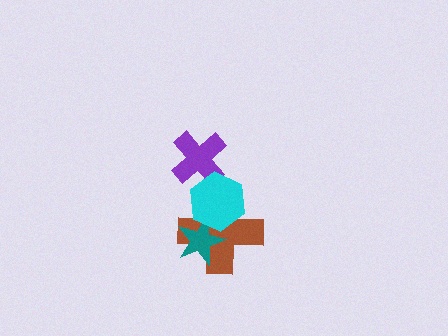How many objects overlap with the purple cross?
1 object overlaps with the purple cross.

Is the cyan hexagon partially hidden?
No, no other shape covers it.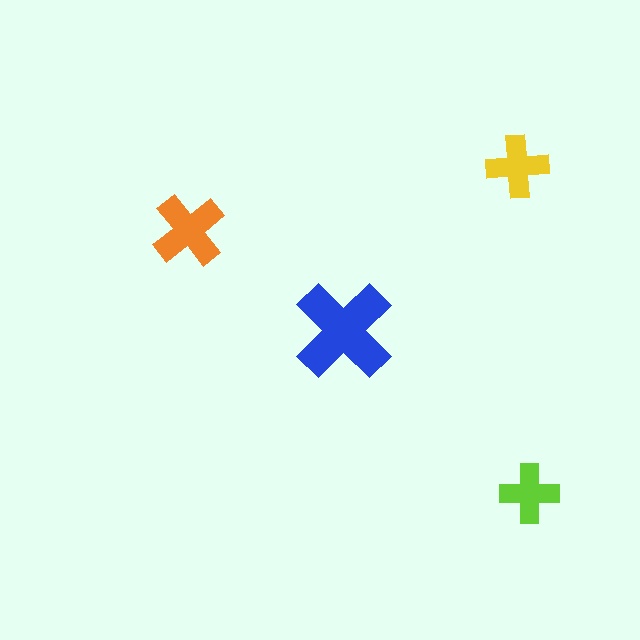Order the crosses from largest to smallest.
the blue one, the orange one, the yellow one, the lime one.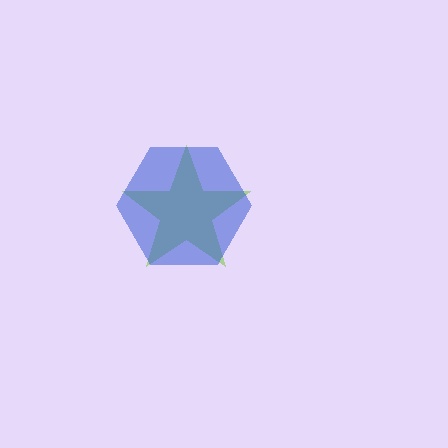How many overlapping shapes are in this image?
There are 2 overlapping shapes in the image.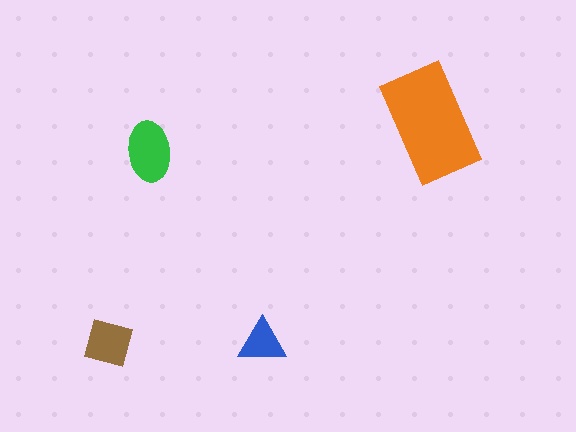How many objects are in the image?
There are 4 objects in the image.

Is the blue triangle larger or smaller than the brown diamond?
Smaller.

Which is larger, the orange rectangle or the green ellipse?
The orange rectangle.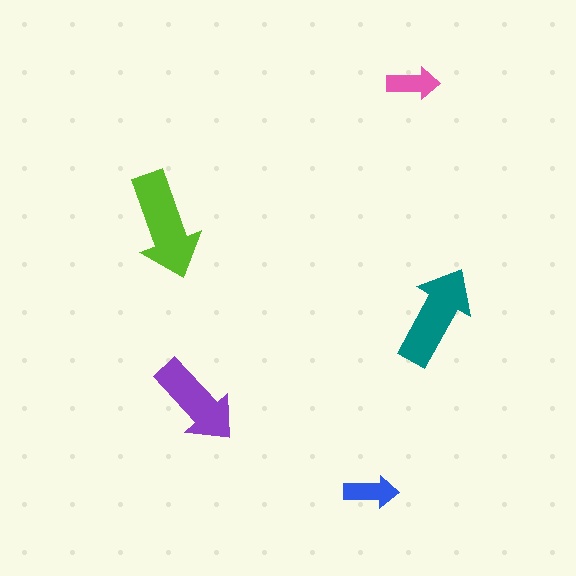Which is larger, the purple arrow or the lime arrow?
The lime one.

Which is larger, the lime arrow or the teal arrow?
The lime one.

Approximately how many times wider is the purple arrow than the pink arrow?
About 2 times wider.